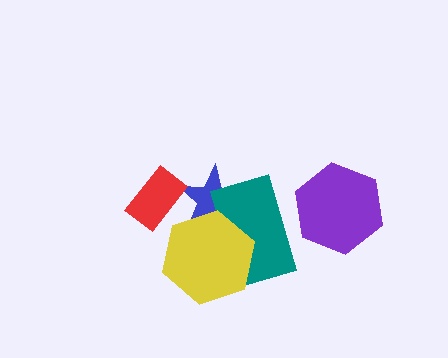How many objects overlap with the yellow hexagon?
2 objects overlap with the yellow hexagon.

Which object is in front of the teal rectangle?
The yellow hexagon is in front of the teal rectangle.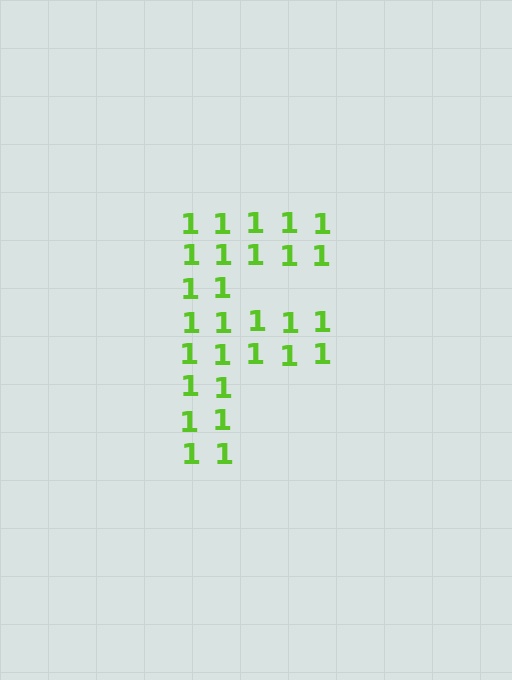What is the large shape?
The large shape is the letter F.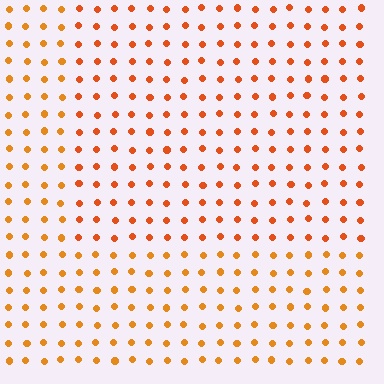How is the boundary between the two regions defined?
The boundary is defined purely by a slight shift in hue (about 17 degrees). Spacing, size, and orientation are identical on both sides.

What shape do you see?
I see a rectangle.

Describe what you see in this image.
The image is filled with small orange elements in a uniform arrangement. A rectangle-shaped region is visible where the elements are tinted to a slightly different hue, forming a subtle color boundary.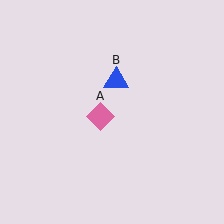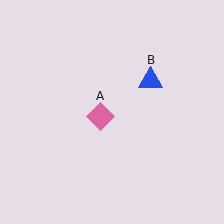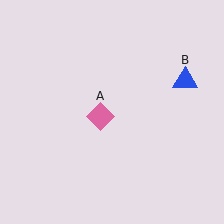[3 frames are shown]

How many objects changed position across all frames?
1 object changed position: blue triangle (object B).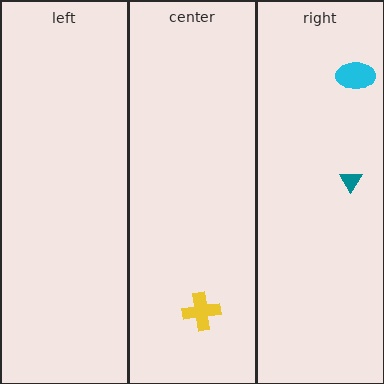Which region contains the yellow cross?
The center region.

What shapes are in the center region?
The yellow cross.